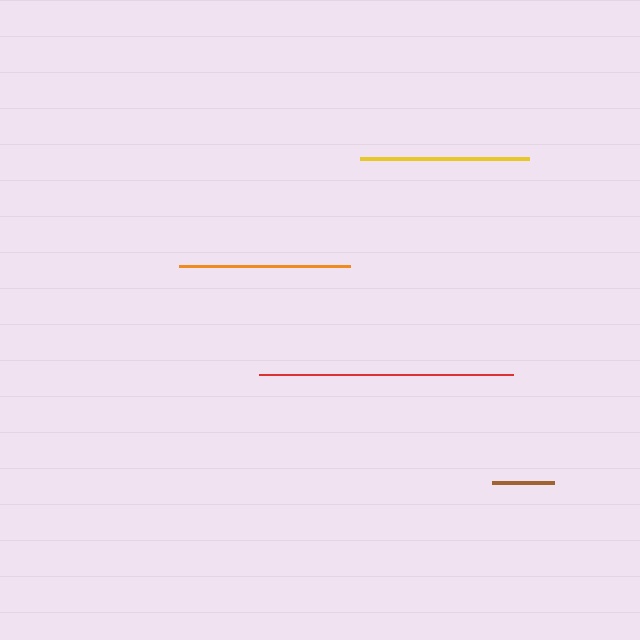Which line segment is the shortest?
The brown line is the shortest at approximately 63 pixels.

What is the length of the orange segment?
The orange segment is approximately 171 pixels long.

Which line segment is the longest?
The red line is the longest at approximately 255 pixels.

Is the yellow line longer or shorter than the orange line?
The orange line is longer than the yellow line.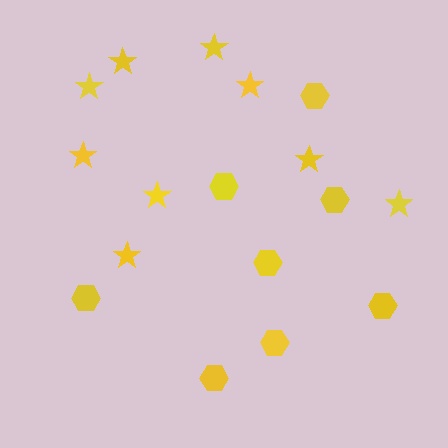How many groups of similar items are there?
There are 2 groups: one group of stars (9) and one group of hexagons (8).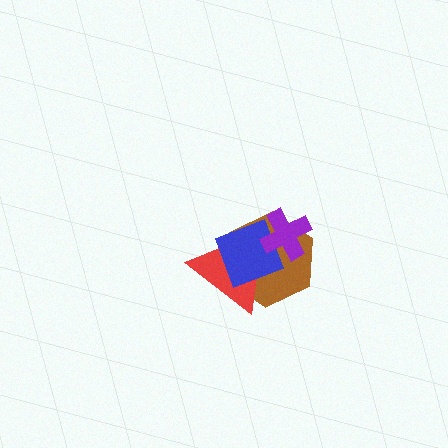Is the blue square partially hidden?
Yes, it is partially covered by another shape.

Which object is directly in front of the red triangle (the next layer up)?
The blue square is directly in front of the red triangle.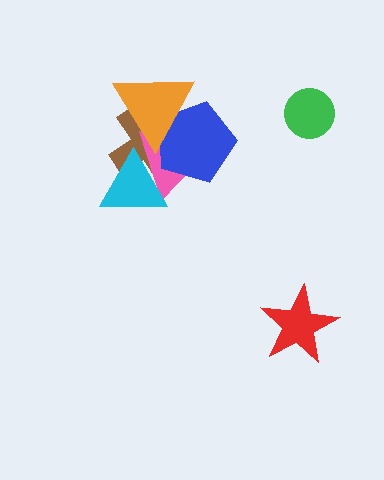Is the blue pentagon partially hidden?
Yes, it is partially covered by another shape.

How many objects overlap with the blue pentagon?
3 objects overlap with the blue pentagon.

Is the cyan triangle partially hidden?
No, no other shape covers it.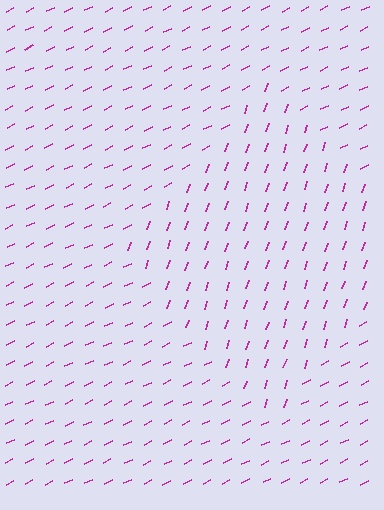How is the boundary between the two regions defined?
The boundary is defined purely by a change in line orientation (approximately 45 degrees difference). All lines are the same color and thickness.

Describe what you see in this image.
The image is filled with small magenta line segments. A diamond region in the image has lines oriented differently from the surrounding lines, creating a visible texture boundary.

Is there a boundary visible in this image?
Yes, there is a texture boundary formed by a change in line orientation.